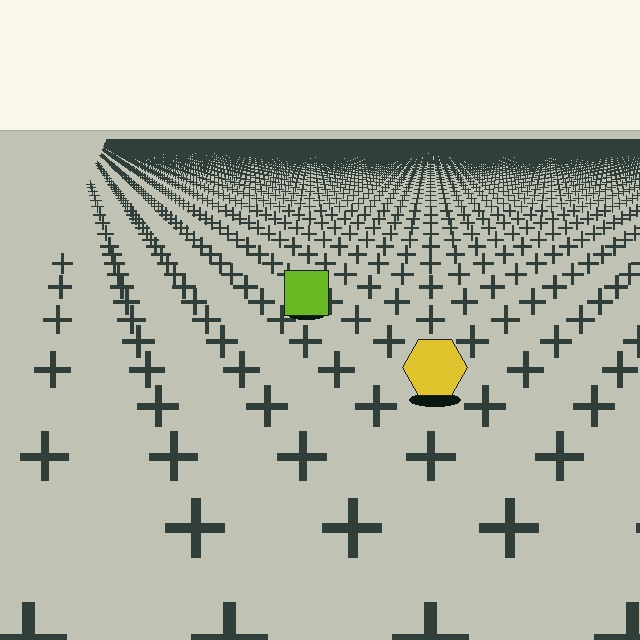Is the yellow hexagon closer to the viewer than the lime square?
Yes. The yellow hexagon is closer — you can tell from the texture gradient: the ground texture is coarser near it.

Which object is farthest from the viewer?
The lime square is farthest from the viewer. It appears smaller and the ground texture around it is denser.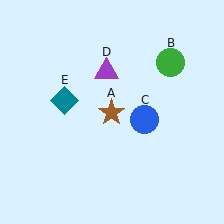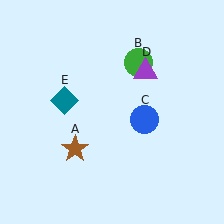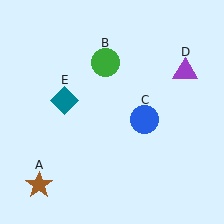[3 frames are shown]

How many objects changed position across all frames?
3 objects changed position: brown star (object A), green circle (object B), purple triangle (object D).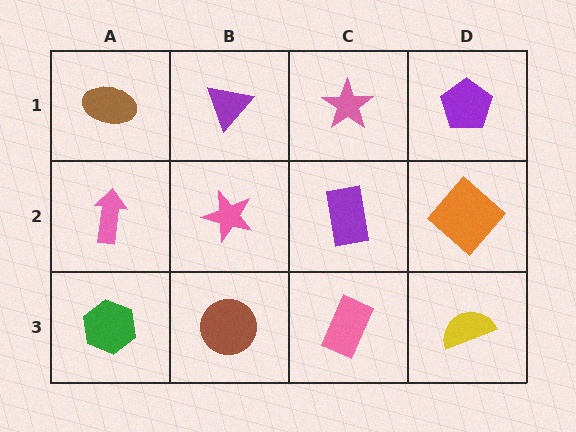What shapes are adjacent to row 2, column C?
A pink star (row 1, column C), a pink rectangle (row 3, column C), a pink star (row 2, column B), an orange diamond (row 2, column D).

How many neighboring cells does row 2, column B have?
4.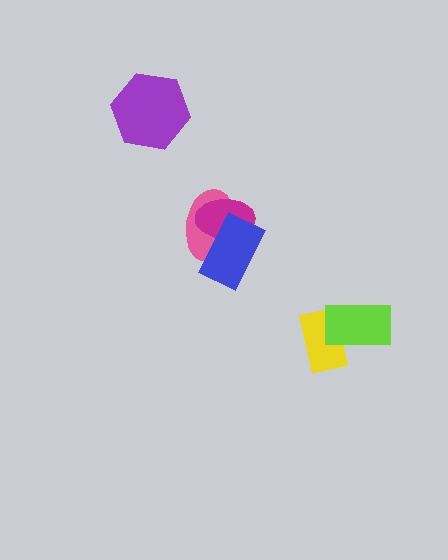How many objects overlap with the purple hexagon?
0 objects overlap with the purple hexagon.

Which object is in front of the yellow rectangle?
The lime rectangle is in front of the yellow rectangle.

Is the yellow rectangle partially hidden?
Yes, it is partially covered by another shape.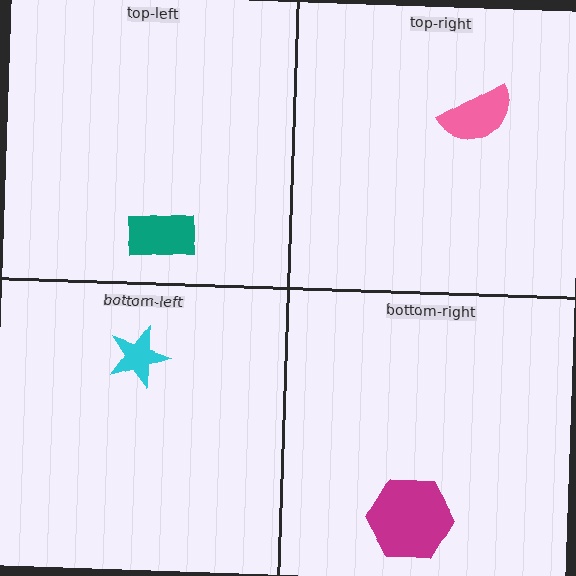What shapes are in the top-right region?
The pink semicircle.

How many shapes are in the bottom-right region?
1.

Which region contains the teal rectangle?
The top-left region.